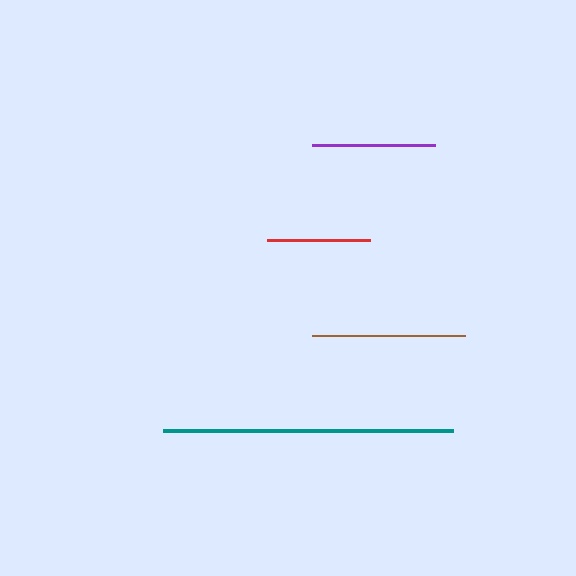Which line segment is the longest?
The teal line is the longest at approximately 290 pixels.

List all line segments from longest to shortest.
From longest to shortest: teal, brown, purple, red.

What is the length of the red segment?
The red segment is approximately 104 pixels long.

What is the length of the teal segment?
The teal segment is approximately 290 pixels long.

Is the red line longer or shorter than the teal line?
The teal line is longer than the red line.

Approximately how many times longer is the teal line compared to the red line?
The teal line is approximately 2.8 times the length of the red line.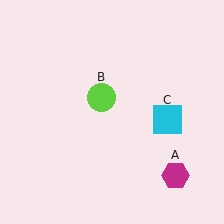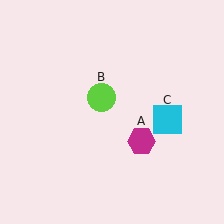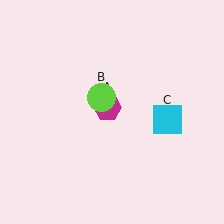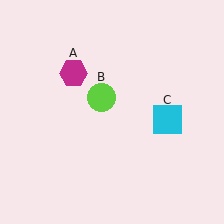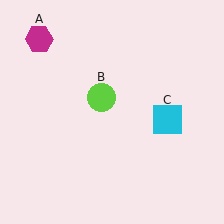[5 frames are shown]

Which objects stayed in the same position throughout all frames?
Lime circle (object B) and cyan square (object C) remained stationary.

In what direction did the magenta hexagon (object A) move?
The magenta hexagon (object A) moved up and to the left.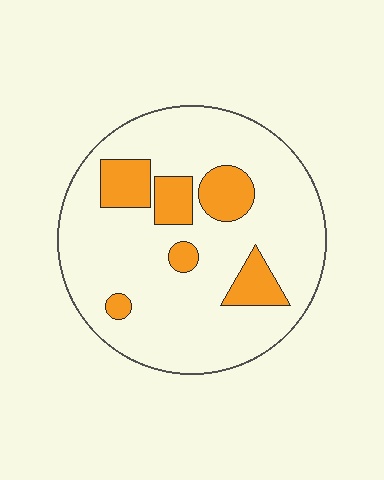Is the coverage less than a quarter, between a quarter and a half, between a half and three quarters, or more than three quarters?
Less than a quarter.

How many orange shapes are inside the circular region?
6.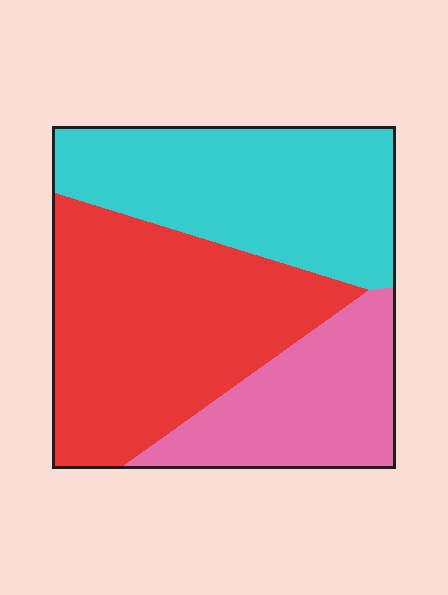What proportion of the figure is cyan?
Cyan takes up about one third (1/3) of the figure.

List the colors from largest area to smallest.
From largest to smallest: red, cyan, pink.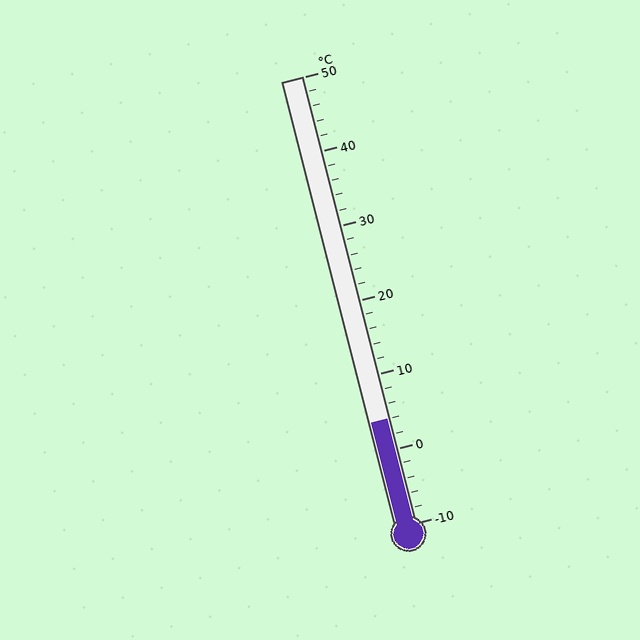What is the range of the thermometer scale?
The thermometer scale ranges from -10°C to 50°C.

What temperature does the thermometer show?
The thermometer shows approximately 4°C.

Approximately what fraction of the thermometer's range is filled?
The thermometer is filled to approximately 25% of its range.